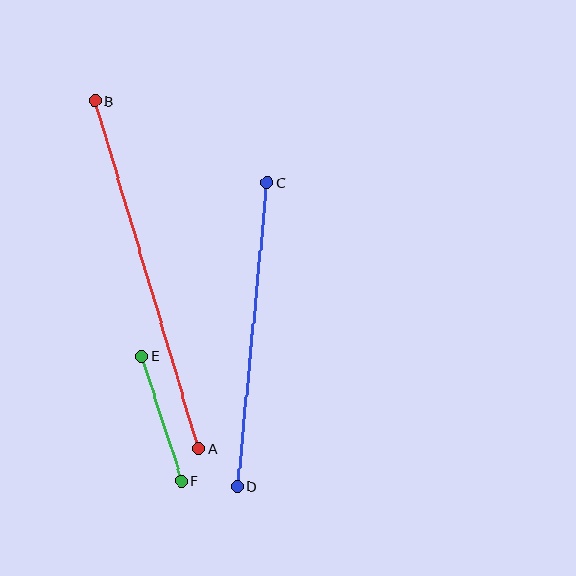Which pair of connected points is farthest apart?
Points A and B are farthest apart.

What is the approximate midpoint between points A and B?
The midpoint is at approximately (147, 275) pixels.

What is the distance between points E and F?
The distance is approximately 131 pixels.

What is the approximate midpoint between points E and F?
The midpoint is at approximately (162, 419) pixels.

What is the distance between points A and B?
The distance is approximately 362 pixels.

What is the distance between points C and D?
The distance is approximately 306 pixels.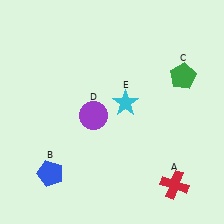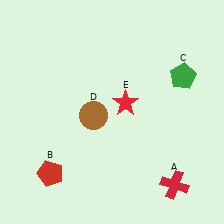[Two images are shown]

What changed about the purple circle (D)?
In Image 1, D is purple. In Image 2, it changed to brown.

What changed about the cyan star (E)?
In Image 1, E is cyan. In Image 2, it changed to red.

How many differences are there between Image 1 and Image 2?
There are 3 differences between the two images.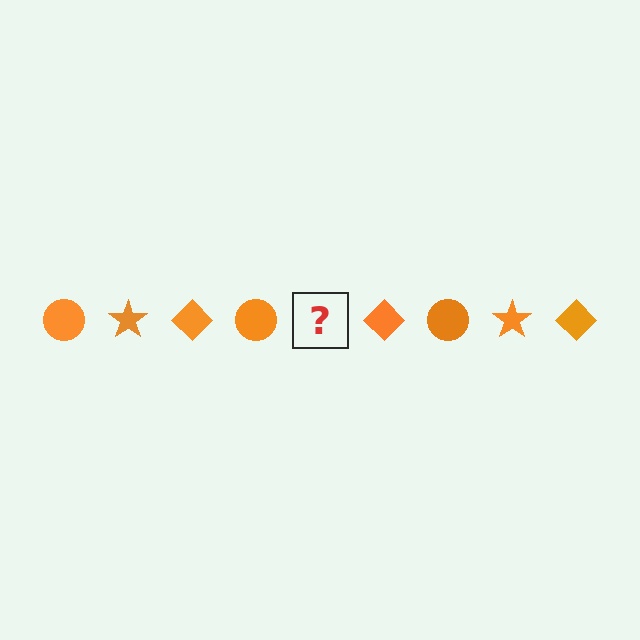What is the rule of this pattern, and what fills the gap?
The rule is that the pattern cycles through circle, star, diamond shapes in orange. The gap should be filled with an orange star.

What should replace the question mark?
The question mark should be replaced with an orange star.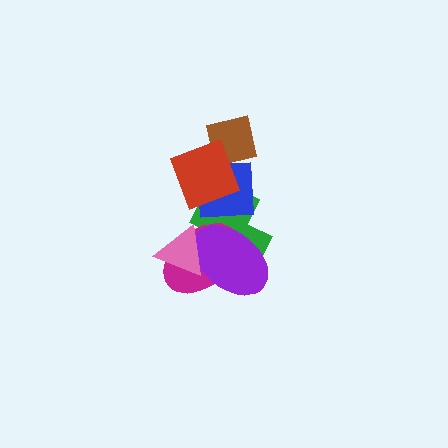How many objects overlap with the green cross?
4 objects overlap with the green cross.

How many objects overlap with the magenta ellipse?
3 objects overlap with the magenta ellipse.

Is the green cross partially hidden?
Yes, it is partially covered by another shape.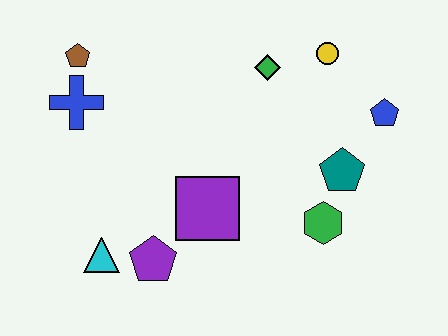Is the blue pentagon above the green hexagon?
Yes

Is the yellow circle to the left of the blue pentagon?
Yes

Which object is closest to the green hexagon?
The teal pentagon is closest to the green hexagon.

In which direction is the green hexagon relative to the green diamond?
The green hexagon is below the green diamond.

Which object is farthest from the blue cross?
The blue pentagon is farthest from the blue cross.